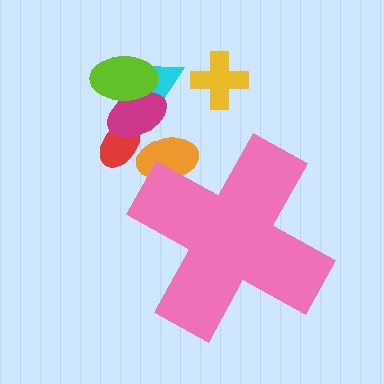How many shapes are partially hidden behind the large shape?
1 shape is partially hidden.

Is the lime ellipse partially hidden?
No, the lime ellipse is fully visible.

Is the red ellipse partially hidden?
No, the red ellipse is fully visible.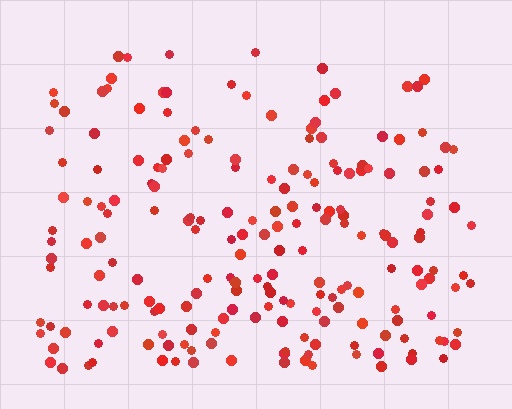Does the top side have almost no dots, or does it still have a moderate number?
Still a moderate number, just noticeably fewer than the bottom.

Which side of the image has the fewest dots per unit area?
The top.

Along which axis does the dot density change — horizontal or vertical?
Vertical.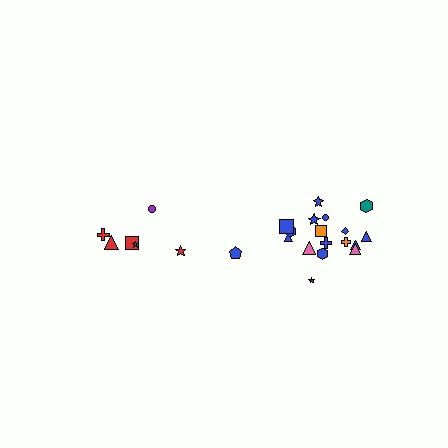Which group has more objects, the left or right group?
The right group.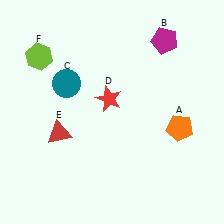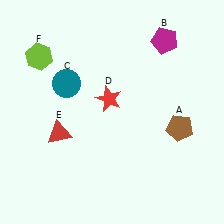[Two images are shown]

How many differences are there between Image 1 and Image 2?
There is 1 difference between the two images.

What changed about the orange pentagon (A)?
In Image 1, A is orange. In Image 2, it changed to brown.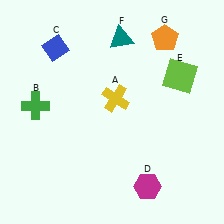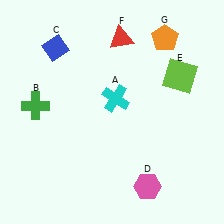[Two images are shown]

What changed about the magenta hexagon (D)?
In Image 1, D is magenta. In Image 2, it changed to pink.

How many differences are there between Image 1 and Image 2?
There are 3 differences between the two images.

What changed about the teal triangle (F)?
In Image 1, F is teal. In Image 2, it changed to red.